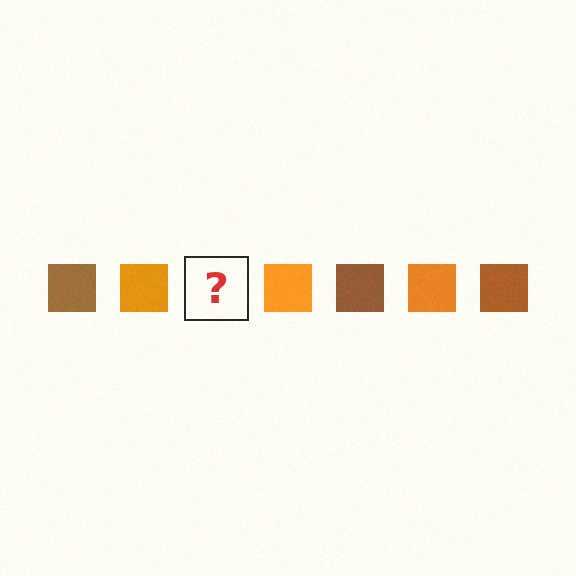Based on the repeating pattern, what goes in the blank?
The blank should be a brown square.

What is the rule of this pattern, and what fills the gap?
The rule is that the pattern cycles through brown, orange squares. The gap should be filled with a brown square.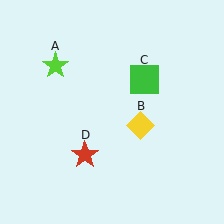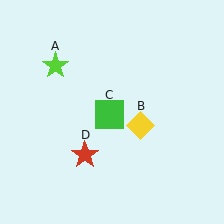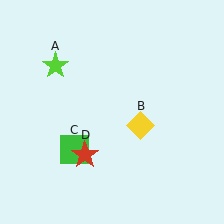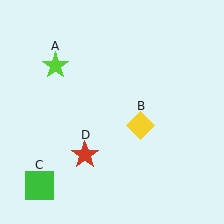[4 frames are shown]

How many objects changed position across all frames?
1 object changed position: green square (object C).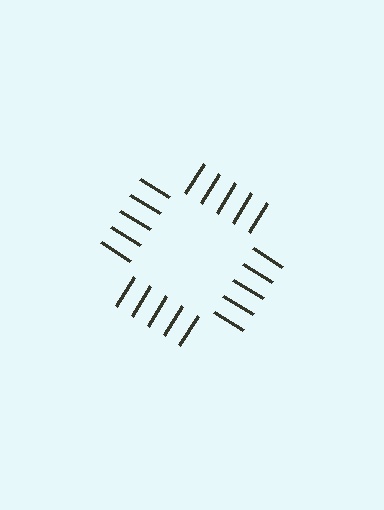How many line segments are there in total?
20 — 5 along each of the 4 edges.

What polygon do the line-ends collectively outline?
An illusory square — the line segments terminate on its edges but no continuous stroke is drawn.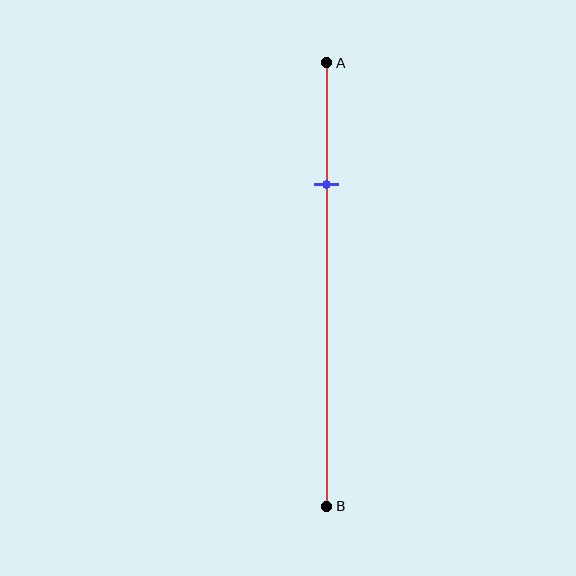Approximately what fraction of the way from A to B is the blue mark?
The blue mark is approximately 25% of the way from A to B.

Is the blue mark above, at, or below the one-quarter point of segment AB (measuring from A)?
The blue mark is approximately at the one-quarter point of segment AB.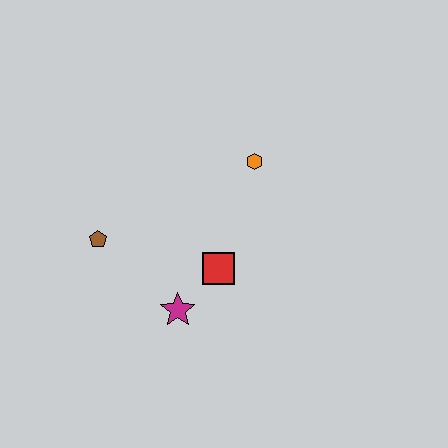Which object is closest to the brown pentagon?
The magenta star is closest to the brown pentagon.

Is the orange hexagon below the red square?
No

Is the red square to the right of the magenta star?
Yes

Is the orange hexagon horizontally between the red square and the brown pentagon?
No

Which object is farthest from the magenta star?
The orange hexagon is farthest from the magenta star.